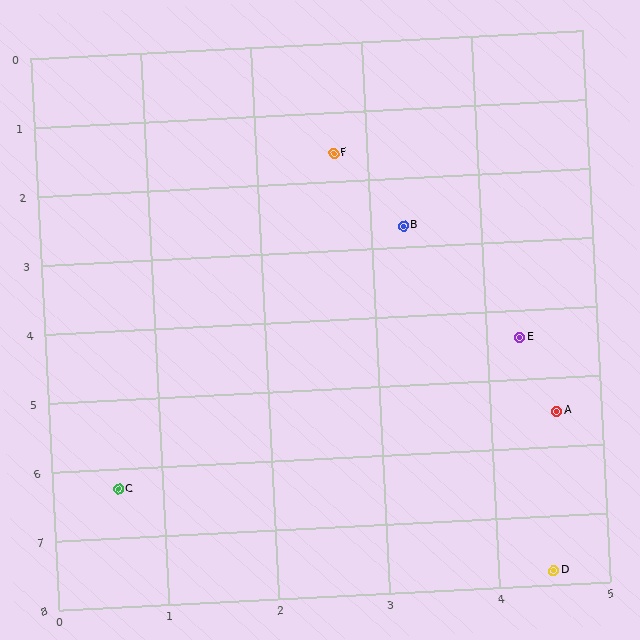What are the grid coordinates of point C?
Point C is at approximately (0.6, 6.3).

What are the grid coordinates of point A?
Point A is at approximately (4.6, 5.5).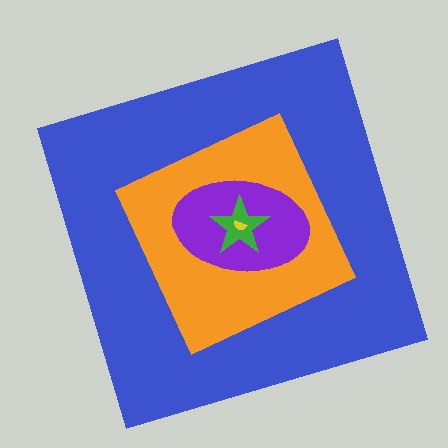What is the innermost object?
The yellow semicircle.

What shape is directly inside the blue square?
The orange diamond.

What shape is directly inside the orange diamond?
The purple ellipse.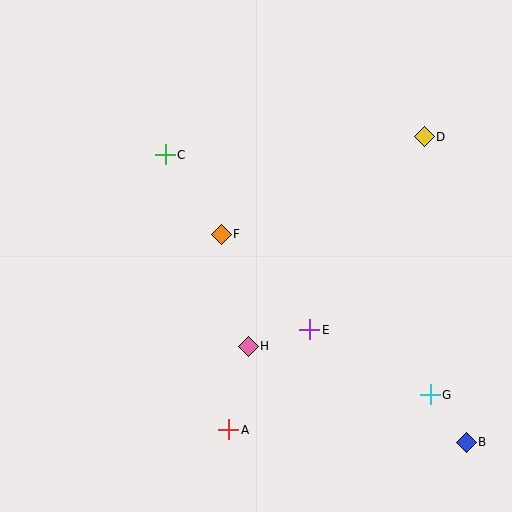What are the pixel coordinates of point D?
Point D is at (424, 137).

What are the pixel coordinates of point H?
Point H is at (248, 346).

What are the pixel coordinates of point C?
Point C is at (165, 155).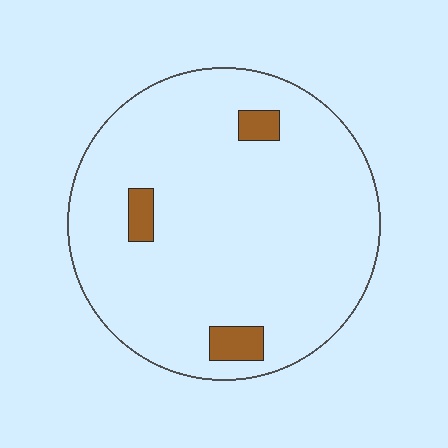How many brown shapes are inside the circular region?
3.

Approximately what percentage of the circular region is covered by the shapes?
Approximately 5%.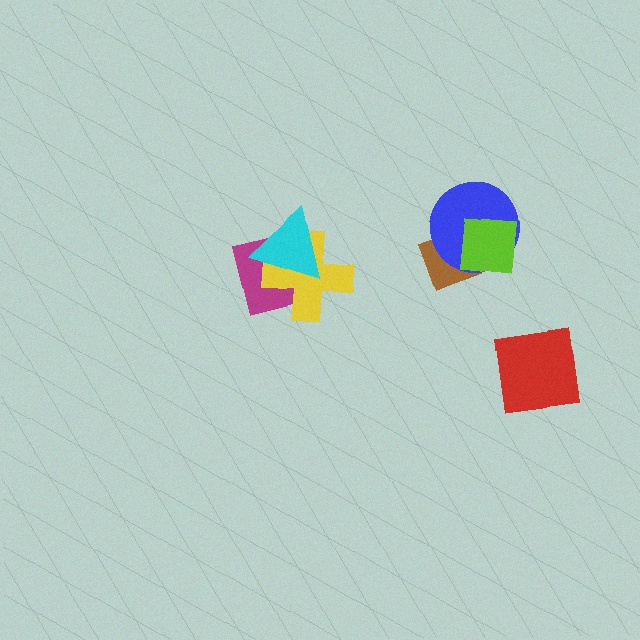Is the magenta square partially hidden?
Yes, it is partially covered by another shape.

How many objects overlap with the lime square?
2 objects overlap with the lime square.